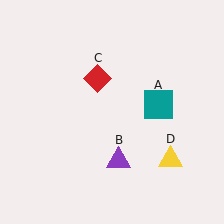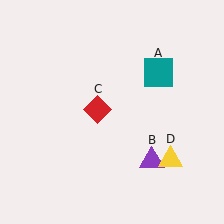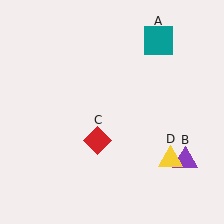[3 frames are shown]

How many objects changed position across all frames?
3 objects changed position: teal square (object A), purple triangle (object B), red diamond (object C).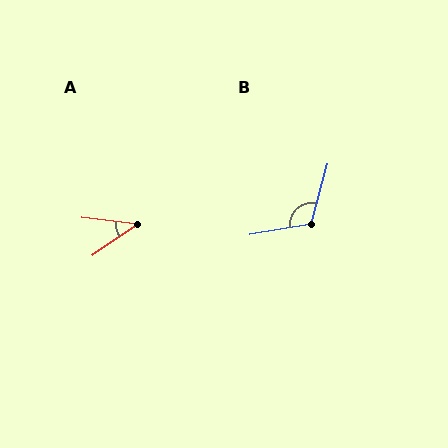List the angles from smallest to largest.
A (42°), B (114°).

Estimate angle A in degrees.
Approximately 42 degrees.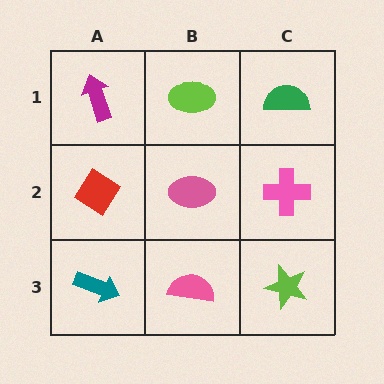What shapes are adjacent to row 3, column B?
A pink ellipse (row 2, column B), a teal arrow (row 3, column A), a lime star (row 3, column C).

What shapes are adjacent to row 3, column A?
A red diamond (row 2, column A), a pink semicircle (row 3, column B).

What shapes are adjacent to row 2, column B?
A lime ellipse (row 1, column B), a pink semicircle (row 3, column B), a red diamond (row 2, column A), a pink cross (row 2, column C).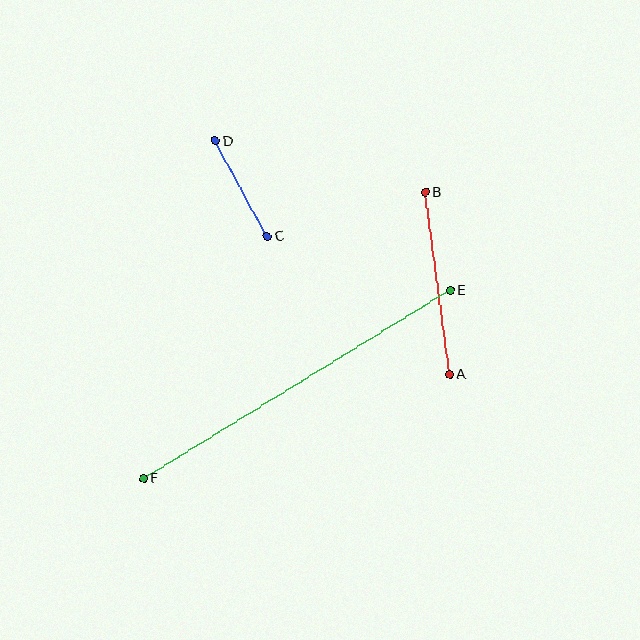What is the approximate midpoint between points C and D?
The midpoint is at approximately (241, 189) pixels.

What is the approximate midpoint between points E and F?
The midpoint is at approximately (297, 384) pixels.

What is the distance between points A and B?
The distance is approximately 184 pixels.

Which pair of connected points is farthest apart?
Points E and F are farthest apart.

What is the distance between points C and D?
The distance is approximately 109 pixels.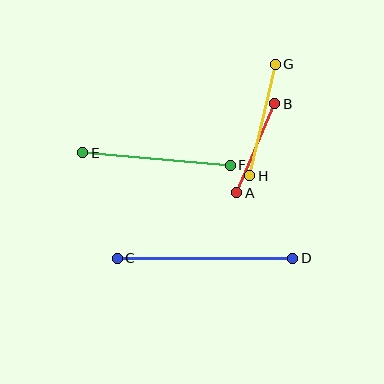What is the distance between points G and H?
The distance is approximately 115 pixels.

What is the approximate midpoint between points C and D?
The midpoint is at approximately (205, 258) pixels.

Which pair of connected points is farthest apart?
Points C and D are farthest apart.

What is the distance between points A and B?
The distance is approximately 97 pixels.